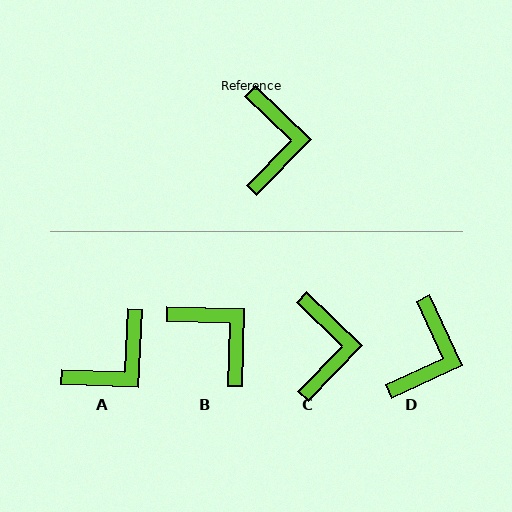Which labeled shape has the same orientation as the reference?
C.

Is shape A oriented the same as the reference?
No, it is off by about 48 degrees.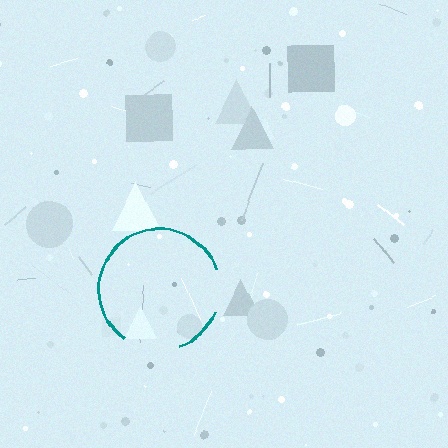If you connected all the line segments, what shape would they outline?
They would outline a circle.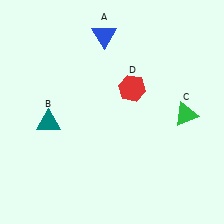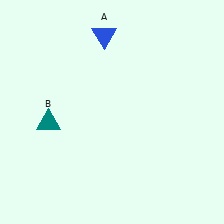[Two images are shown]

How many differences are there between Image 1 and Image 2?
There are 2 differences between the two images.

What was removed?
The red hexagon (D), the green triangle (C) were removed in Image 2.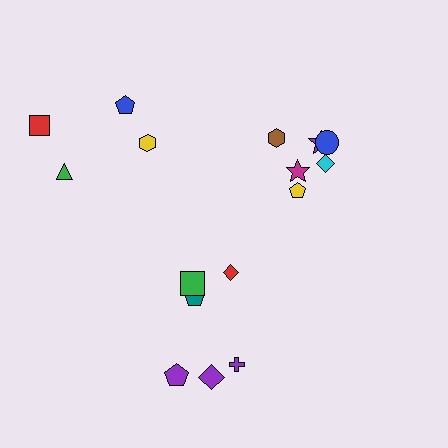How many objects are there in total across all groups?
There are 16 objects.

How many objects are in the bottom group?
There are 6 objects.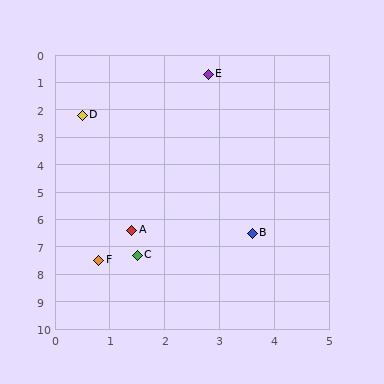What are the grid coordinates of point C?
Point C is at approximately (1.5, 7.3).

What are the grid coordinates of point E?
Point E is at approximately (2.8, 0.7).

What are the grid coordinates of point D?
Point D is at approximately (0.5, 2.2).